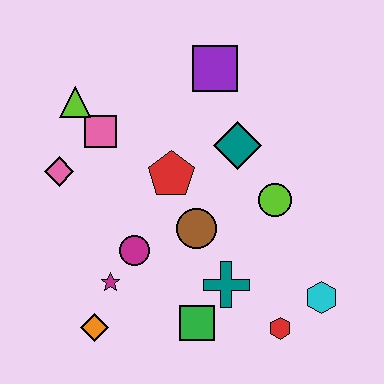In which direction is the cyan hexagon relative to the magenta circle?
The cyan hexagon is to the right of the magenta circle.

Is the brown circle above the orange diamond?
Yes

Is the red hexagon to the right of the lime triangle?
Yes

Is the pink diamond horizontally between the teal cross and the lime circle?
No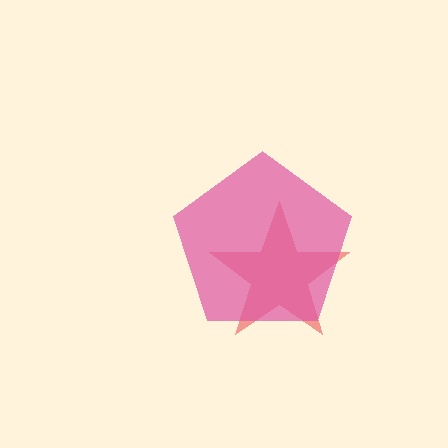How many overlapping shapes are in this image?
There are 2 overlapping shapes in the image.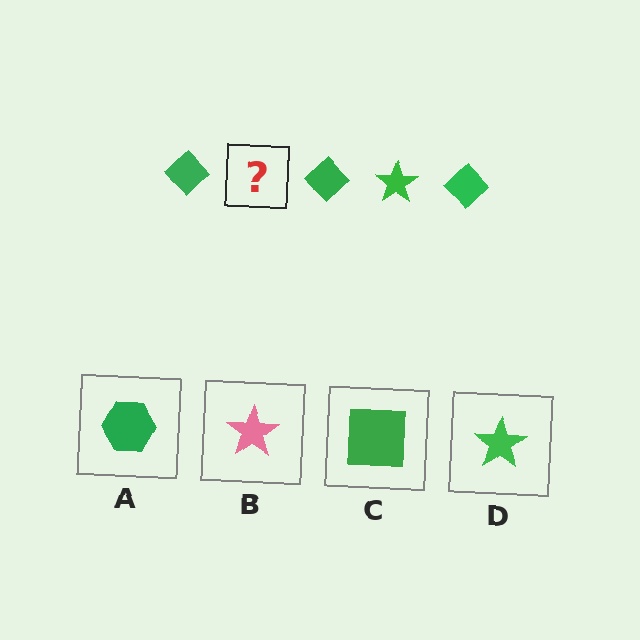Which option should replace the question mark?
Option D.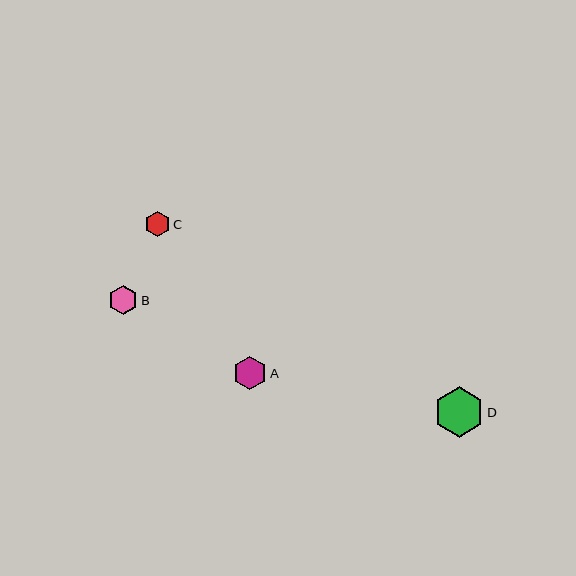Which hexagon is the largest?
Hexagon D is the largest with a size of approximately 50 pixels.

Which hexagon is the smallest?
Hexagon C is the smallest with a size of approximately 26 pixels.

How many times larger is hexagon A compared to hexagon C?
Hexagon A is approximately 1.3 times the size of hexagon C.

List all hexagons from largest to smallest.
From largest to smallest: D, A, B, C.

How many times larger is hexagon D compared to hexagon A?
Hexagon D is approximately 1.5 times the size of hexagon A.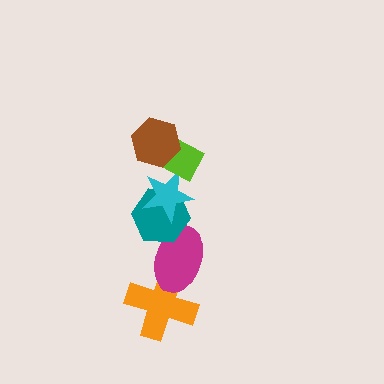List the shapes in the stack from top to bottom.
From top to bottom: the brown hexagon, the lime rectangle, the cyan star, the teal hexagon, the magenta ellipse, the orange cross.